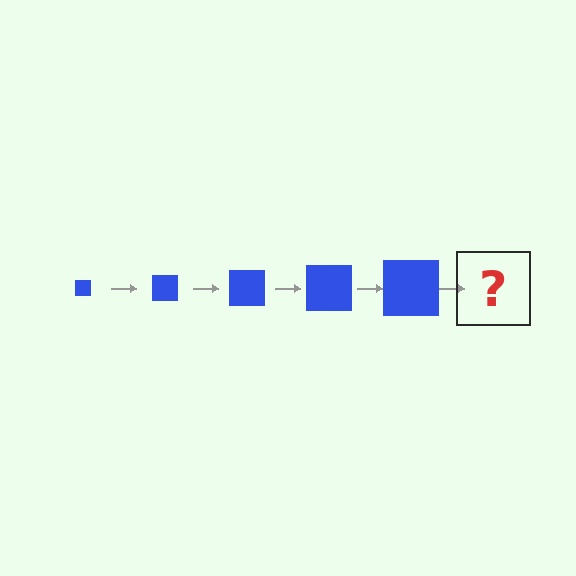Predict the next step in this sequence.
The next step is a blue square, larger than the previous one.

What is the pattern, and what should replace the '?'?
The pattern is that the square gets progressively larger each step. The '?' should be a blue square, larger than the previous one.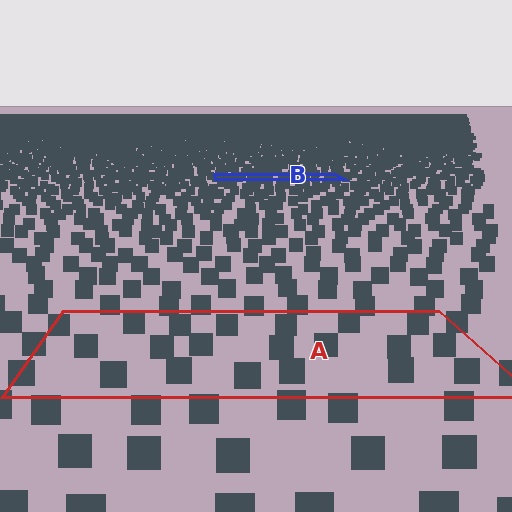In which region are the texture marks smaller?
The texture marks are smaller in region B, because it is farther away.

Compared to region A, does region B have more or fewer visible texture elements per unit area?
Region B has more texture elements per unit area — they are packed more densely because it is farther away.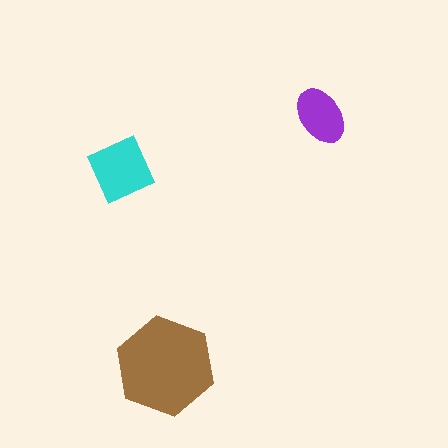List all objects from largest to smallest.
The brown hexagon, the cyan square, the purple ellipse.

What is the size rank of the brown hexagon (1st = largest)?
1st.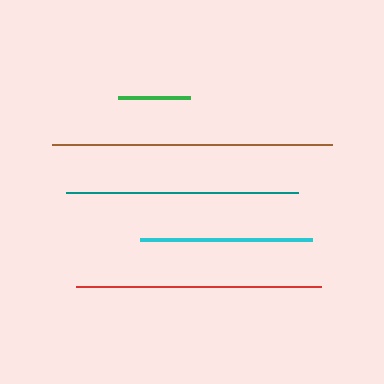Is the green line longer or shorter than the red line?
The red line is longer than the green line.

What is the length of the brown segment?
The brown segment is approximately 280 pixels long.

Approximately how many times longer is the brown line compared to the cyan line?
The brown line is approximately 1.6 times the length of the cyan line.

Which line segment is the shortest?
The green line is the shortest at approximately 73 pixels.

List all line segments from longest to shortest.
From longest to shortest: brown, red, teal, cyan, green.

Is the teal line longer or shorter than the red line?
The red line is longer than the teal line.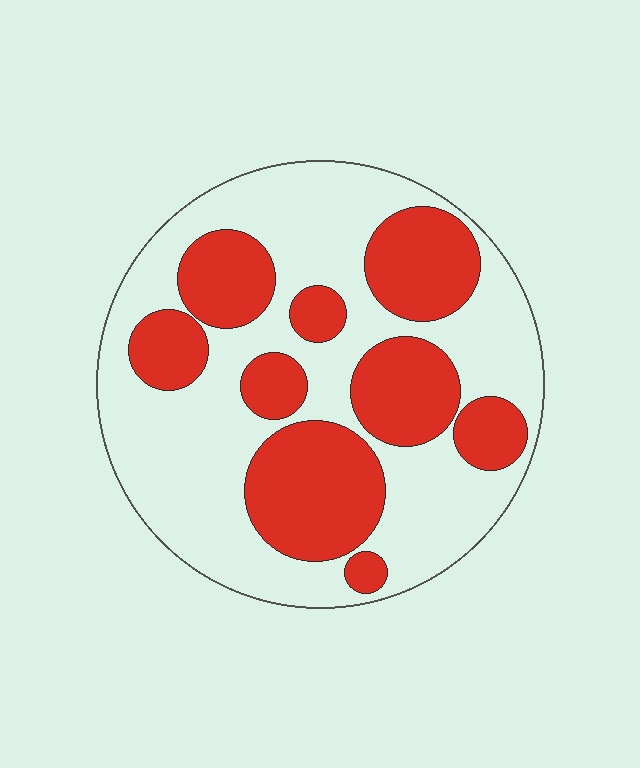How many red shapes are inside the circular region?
9.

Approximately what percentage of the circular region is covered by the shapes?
Approximately 40%.